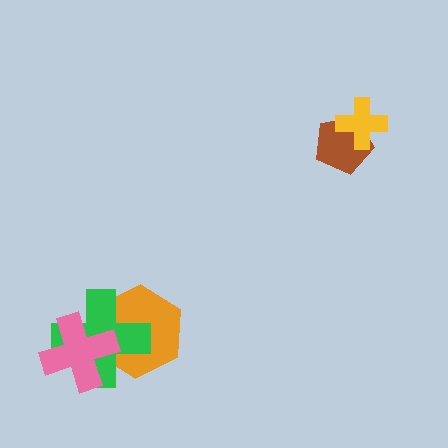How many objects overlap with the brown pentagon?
1 object overlaps with the brown pentagon.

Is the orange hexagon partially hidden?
Yes, it is partially covered by another shape.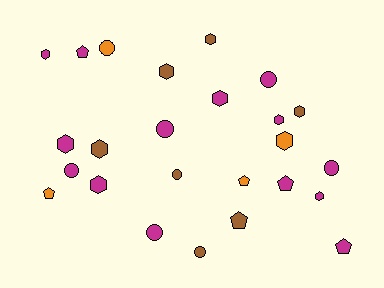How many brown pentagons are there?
There is 1 brown pentagon.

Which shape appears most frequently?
Hexagon, with 11 objects.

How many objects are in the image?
There are 25 objects.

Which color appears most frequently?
Magenta, with 14 objects.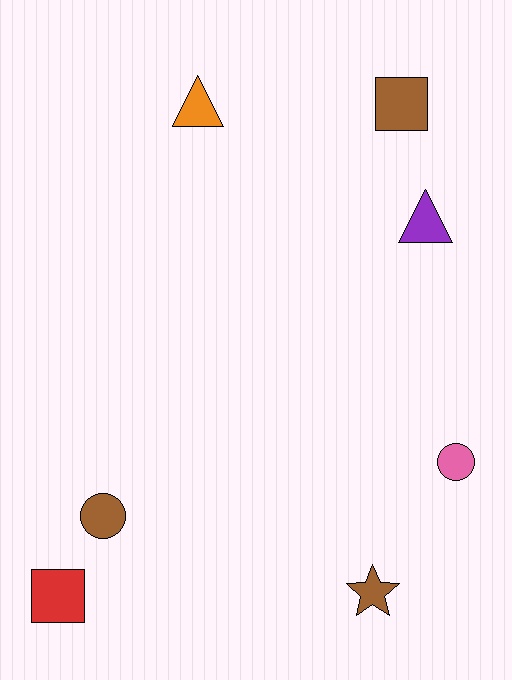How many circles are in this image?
There are 2 circles.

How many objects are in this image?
There are 7 objects.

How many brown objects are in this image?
There are 3 brown objects.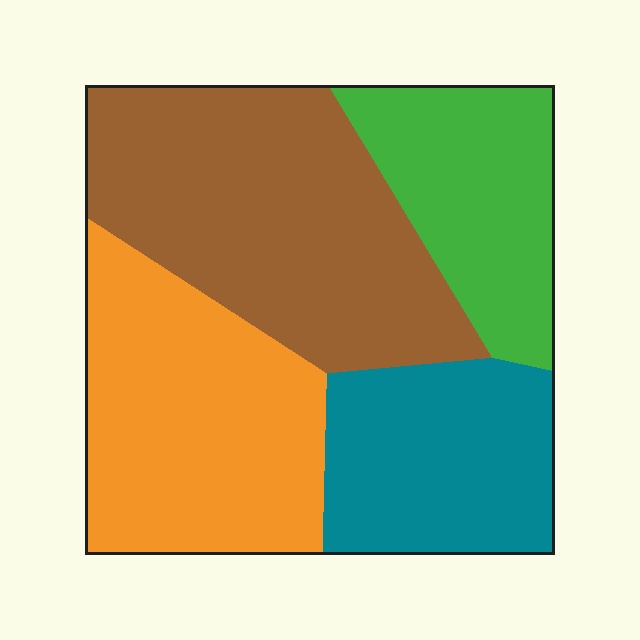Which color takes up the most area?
Brown, at roughly 35%.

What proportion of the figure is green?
Green covers 18% of the figure.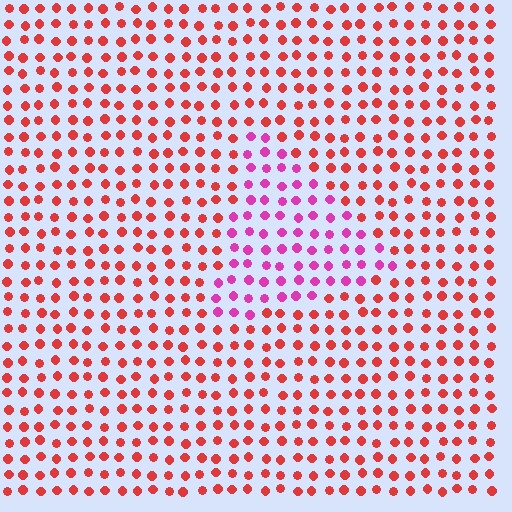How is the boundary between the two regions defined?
The boundary is defined purely by a slight shift in hue (about 45 degrees). Spacing, size, and orientation are identical on both sides.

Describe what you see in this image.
The image is filled with small red elements in a uniform arrangement. A triangle-shaped region is visible where the elements are tinted to a slightly different hue, forming a subtle color boundary.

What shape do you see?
I see a triangle.